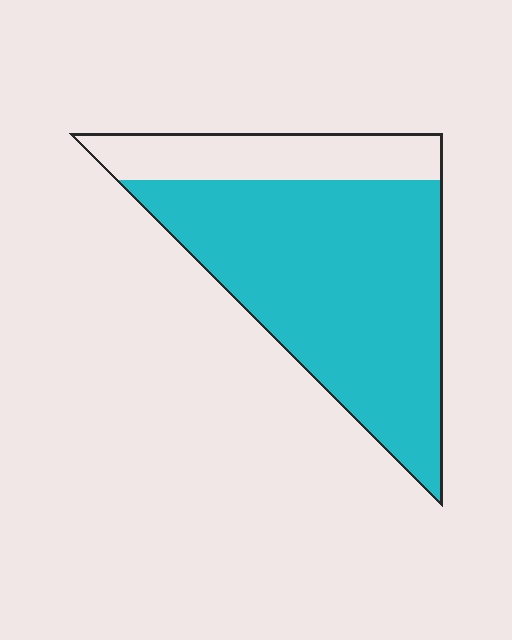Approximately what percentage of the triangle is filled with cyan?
Approximately 75%.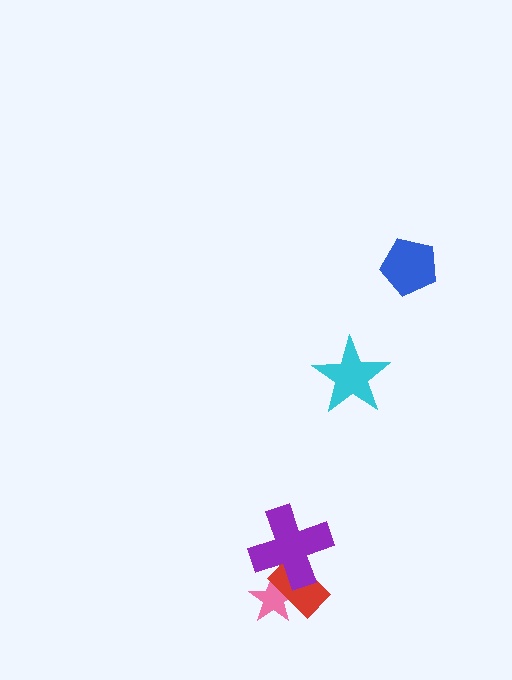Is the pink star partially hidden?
Yes, it is partially covered by another shape.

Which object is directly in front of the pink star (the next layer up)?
The red rectangle is directly in front of the pink star.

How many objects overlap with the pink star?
2 objects overlap with the pink star.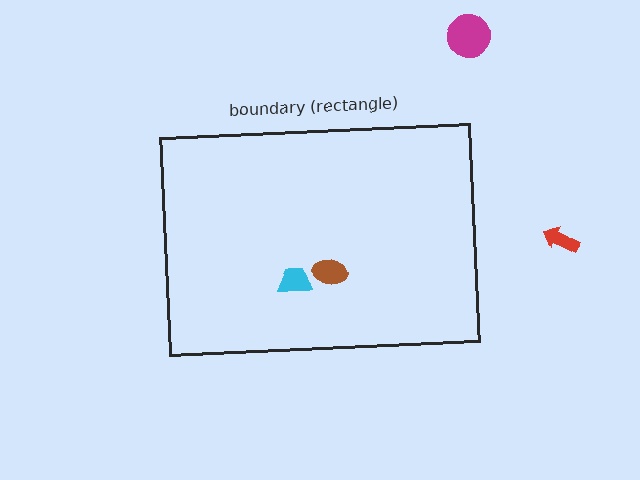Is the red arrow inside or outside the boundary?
Outside.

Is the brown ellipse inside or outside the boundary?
Inside.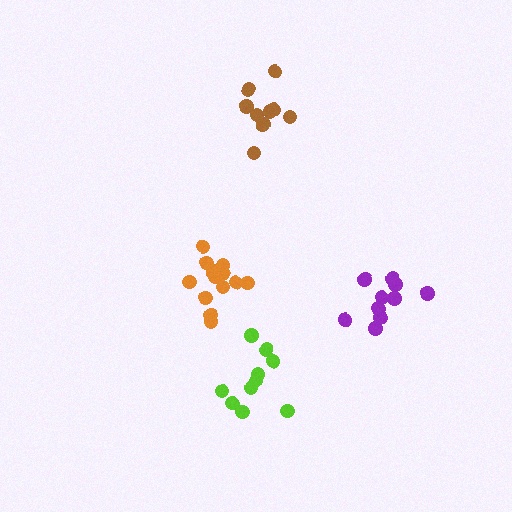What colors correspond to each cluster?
The clusters are colored: lime, orange, brown, purple.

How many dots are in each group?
Group 1: 10 dots, Group 2: 13 dots, Group 3: 9 dots, Group 4: 11 dots (43 total).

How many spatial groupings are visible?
There are 4 spatial groupings.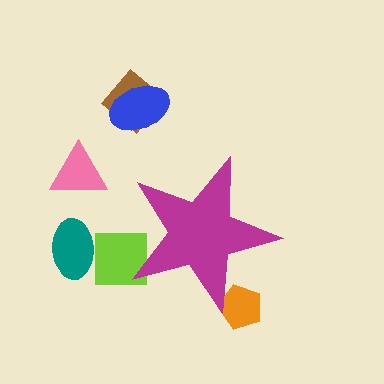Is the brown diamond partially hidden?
No, the brown diamond is fully visible.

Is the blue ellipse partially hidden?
No, the blue ellipse is fully visible.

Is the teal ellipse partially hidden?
No, the teal ellipse is fully visible.